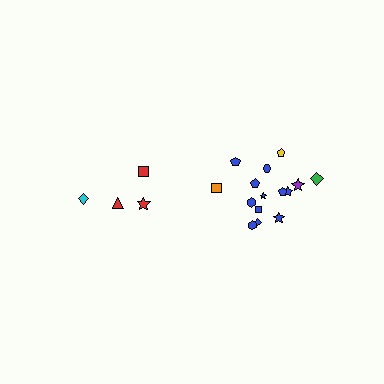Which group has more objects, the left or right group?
The right group.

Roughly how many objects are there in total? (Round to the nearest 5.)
Roughly 20 objects in total.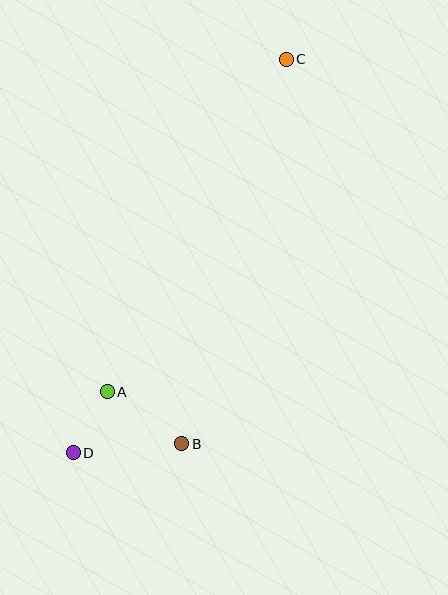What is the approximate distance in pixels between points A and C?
The distance between A and C is approximately 377 pixels.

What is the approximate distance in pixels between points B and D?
The distance between B and D is approximately 109 pixels.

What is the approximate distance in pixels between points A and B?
The distance between A and B is approximately 91 pixels.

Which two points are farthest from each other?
Points C and D are farthest from each other.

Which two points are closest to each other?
Points A and D are closest to each other.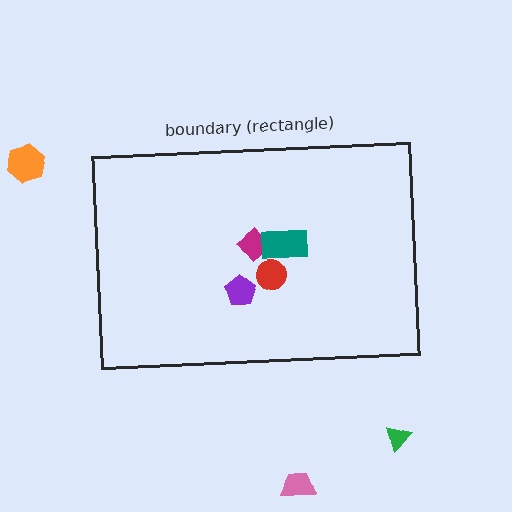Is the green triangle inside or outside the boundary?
Outside.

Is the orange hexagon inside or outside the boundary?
Outside.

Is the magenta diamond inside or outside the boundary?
Inside.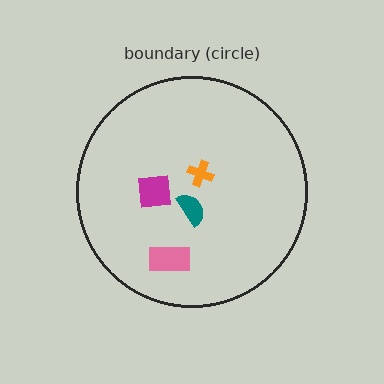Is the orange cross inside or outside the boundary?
Inside.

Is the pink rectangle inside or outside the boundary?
Inside.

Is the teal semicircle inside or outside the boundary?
Inside.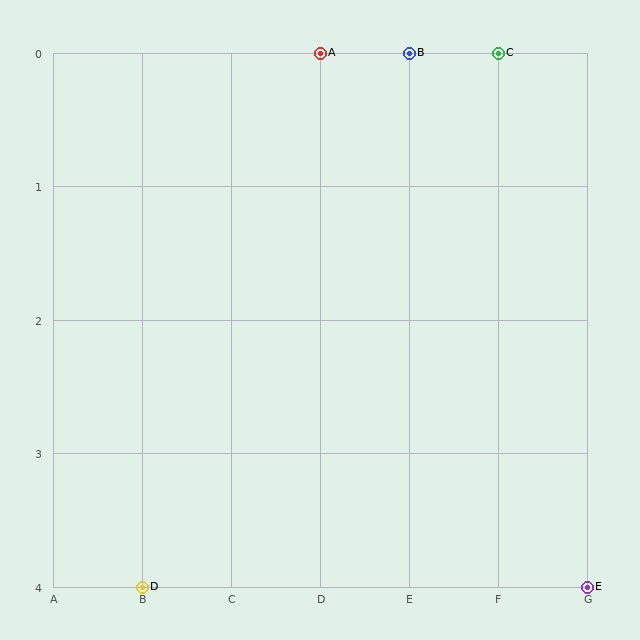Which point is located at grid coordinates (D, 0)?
Point A is at (D, 0).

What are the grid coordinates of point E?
Point E is at grid coordinates (G, 4).